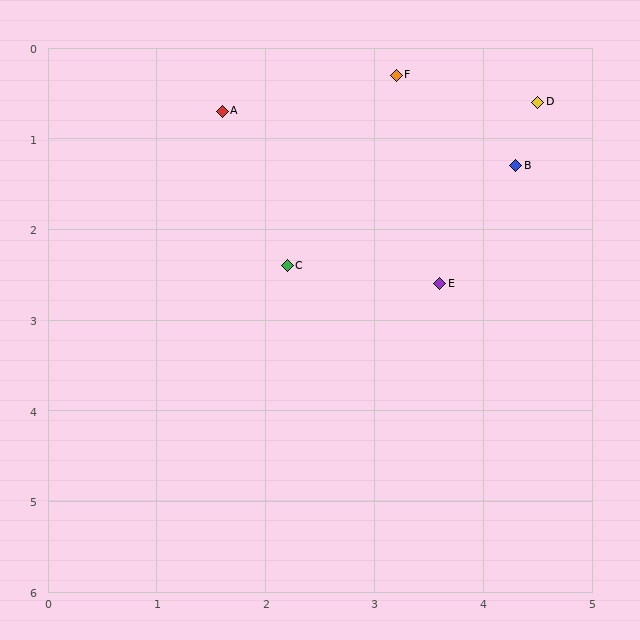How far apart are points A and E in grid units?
Points A and E are about 2.8 grid units apart.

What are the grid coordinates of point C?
Point C is at approximately (2.2, 2.4).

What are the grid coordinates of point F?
Point F is at approximately (3.2, 0.3).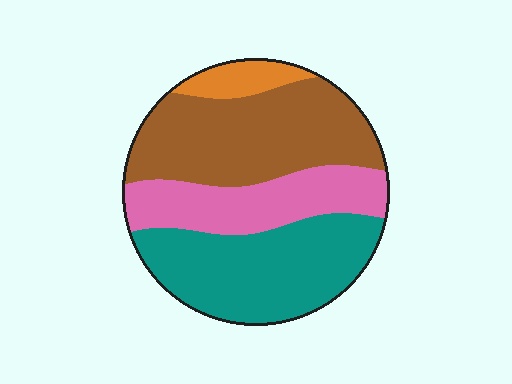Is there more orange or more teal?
Teal.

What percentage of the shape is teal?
Teal takes up about one third (1/3) of the shape.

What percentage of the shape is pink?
Pink covers roughly 25% of the shape.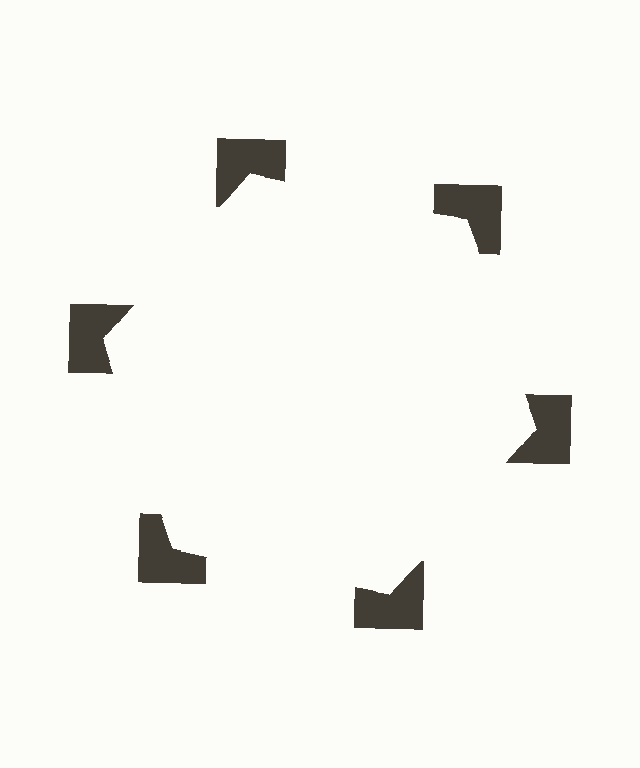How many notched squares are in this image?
There are 6 — one at each vertex of the illusory hexagon.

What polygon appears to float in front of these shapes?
An illusory hexagon — its edges are inferred from the aligned wedge cuts in the notched squares, not physically drawn.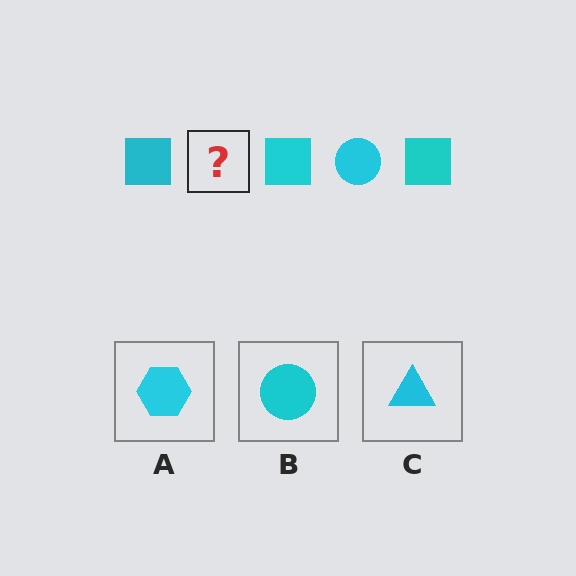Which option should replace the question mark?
Option B.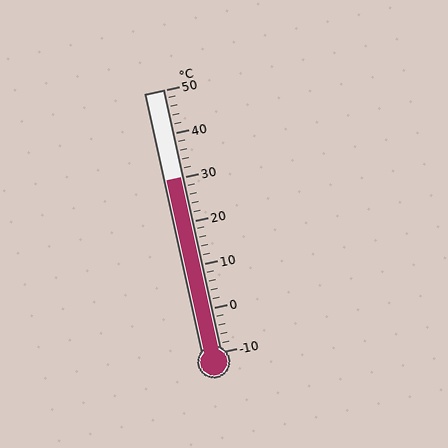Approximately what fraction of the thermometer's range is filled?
The thermometer is filled to approximately 65% of its range.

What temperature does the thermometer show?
The thermometer shows approximately 30°C.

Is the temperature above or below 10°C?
The temperature is above 10°C.